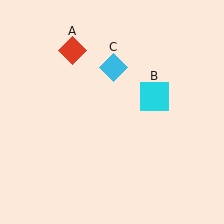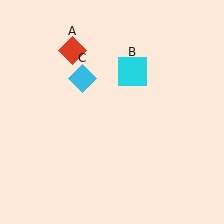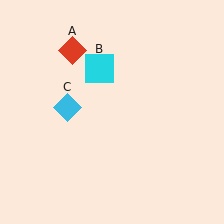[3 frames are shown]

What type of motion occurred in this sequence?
The cyan square (object B), cyan diamond (object C) rotated counterclockwise around the center of the scene.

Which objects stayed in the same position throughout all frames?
Red diamond (object A) remained stationary.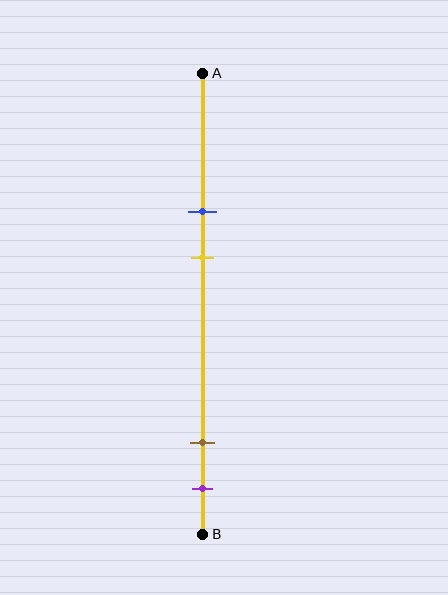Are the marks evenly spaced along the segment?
No, the marks are not evenly spaced.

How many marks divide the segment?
There are 4 marks dividing the segment.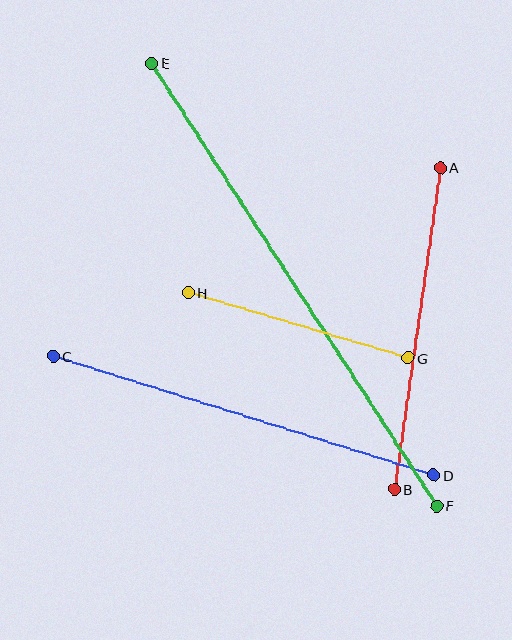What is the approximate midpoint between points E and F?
The midpoint is at approximately (294, 285) pixels.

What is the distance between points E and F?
The distance is approximately 527 pixels.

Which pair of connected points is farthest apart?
Points E and F are farthest apart.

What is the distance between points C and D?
The distance is approximately 399 pixels.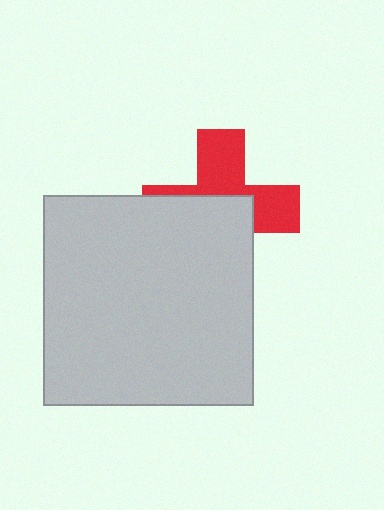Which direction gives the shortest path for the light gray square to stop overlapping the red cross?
Moving down gives the shortest separation.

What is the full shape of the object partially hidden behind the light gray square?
The partially hidden object is a red cross.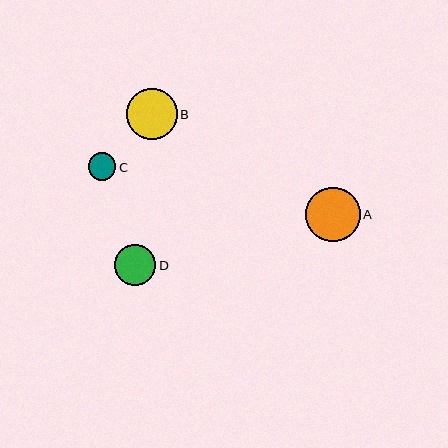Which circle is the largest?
Circle A is the largest with a size of approximately 54 pixels.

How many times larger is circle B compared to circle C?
Circle B is approximately 1.8 times the size of circle C.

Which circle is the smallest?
Circle C is the smallest with a size of approximately 28 pixels.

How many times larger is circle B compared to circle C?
Circle B is approximately 1.8 times the size of circle C.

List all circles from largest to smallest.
From largest to smallest: A, B, D, C.